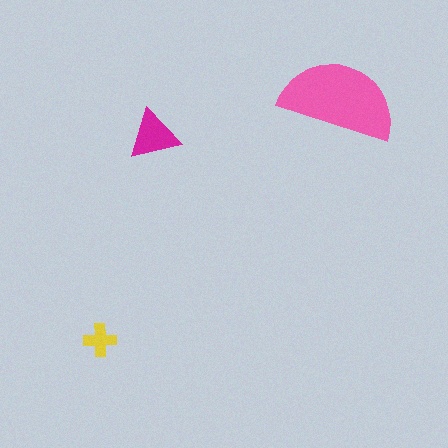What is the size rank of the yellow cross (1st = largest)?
3rd.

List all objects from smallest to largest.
The yellow cross, the magenta triangle, the pink semicircle.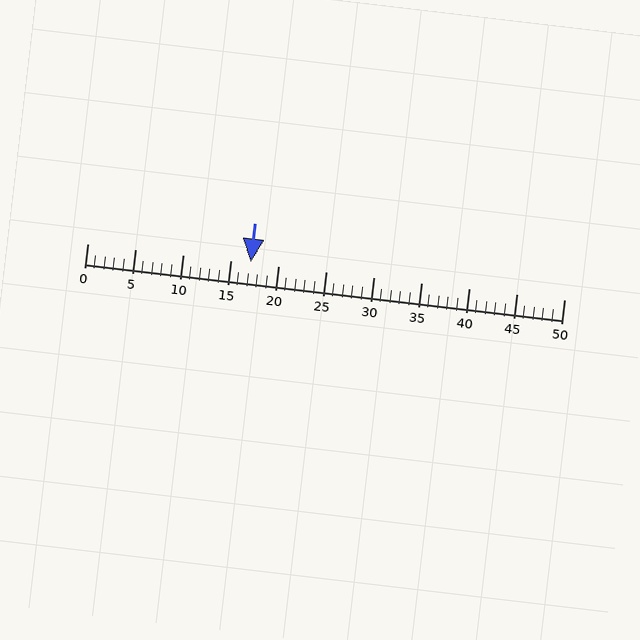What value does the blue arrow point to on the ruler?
The blue arrow points to approximately 17.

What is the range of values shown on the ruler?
The ruler shows values from 0 to 50.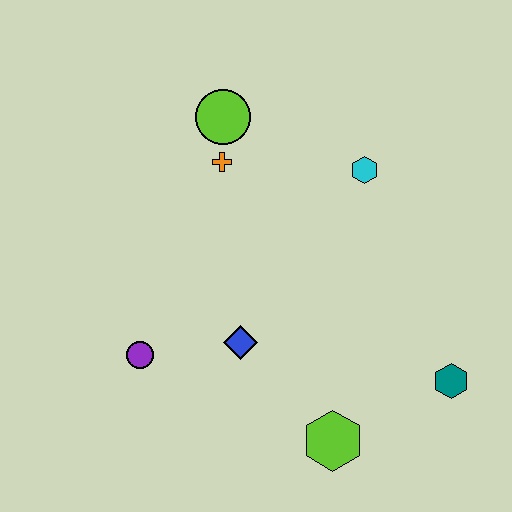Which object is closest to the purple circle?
The blue diamond is closest to the purple circle.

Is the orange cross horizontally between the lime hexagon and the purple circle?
Yes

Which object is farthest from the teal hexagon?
The lime circle is farthest from the teal hexagon.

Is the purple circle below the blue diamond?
Yes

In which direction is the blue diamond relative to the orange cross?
The blue diamond is below the orange cross.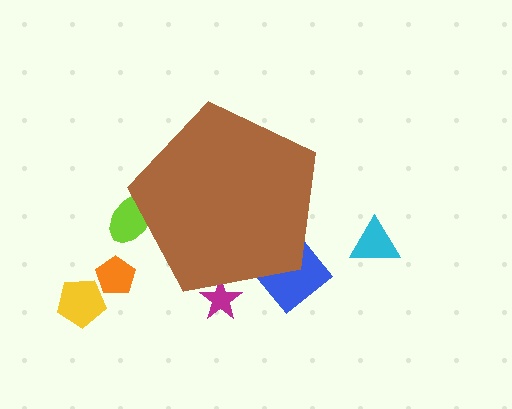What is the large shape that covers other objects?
A brown pentagon.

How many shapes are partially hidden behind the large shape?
3 shapes are partially hidden.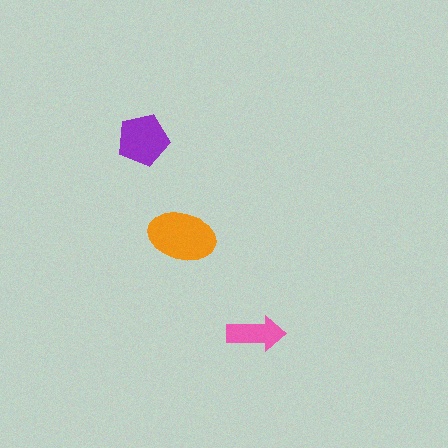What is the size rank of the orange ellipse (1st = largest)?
1st.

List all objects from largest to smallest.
The orange ellipse, the purple pentagon, the pink arrow.